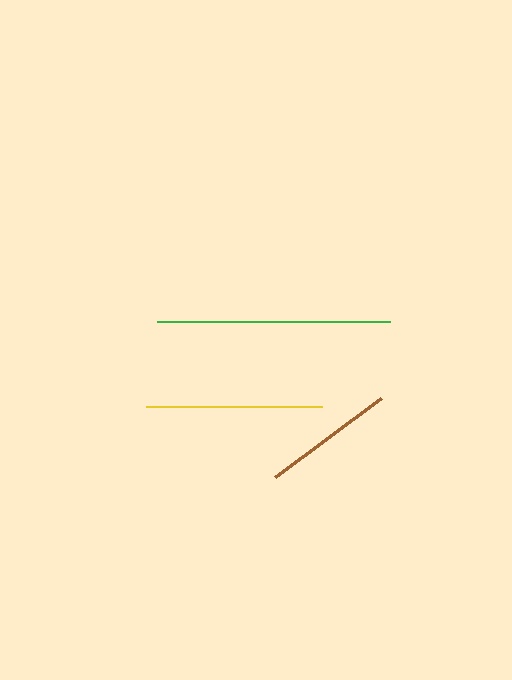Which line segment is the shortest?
The brown line is the shortest at approximately 131 pixels.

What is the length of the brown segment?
The brown segment is approximately 131 pixels long.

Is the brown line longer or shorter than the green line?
The green line is longer than the brown line.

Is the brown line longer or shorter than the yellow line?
The yellow line is longer than the brown line.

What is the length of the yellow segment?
The yellow segment is approximately 176 pixels long.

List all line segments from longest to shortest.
From longest to shortest: green, yellow, brown.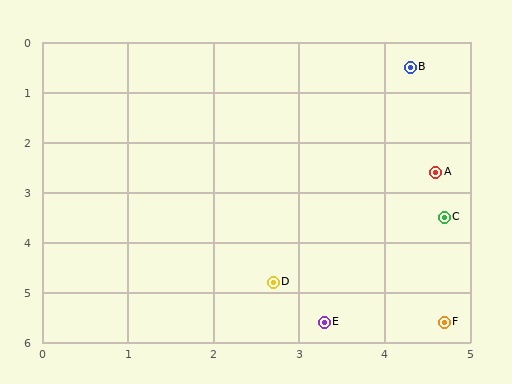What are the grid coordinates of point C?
Point C is at approximately (4.7, 3.5).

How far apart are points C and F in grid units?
Points C and F are about 2.1 grid units apart.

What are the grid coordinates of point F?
Point F is at approximately (4.7, 5.6).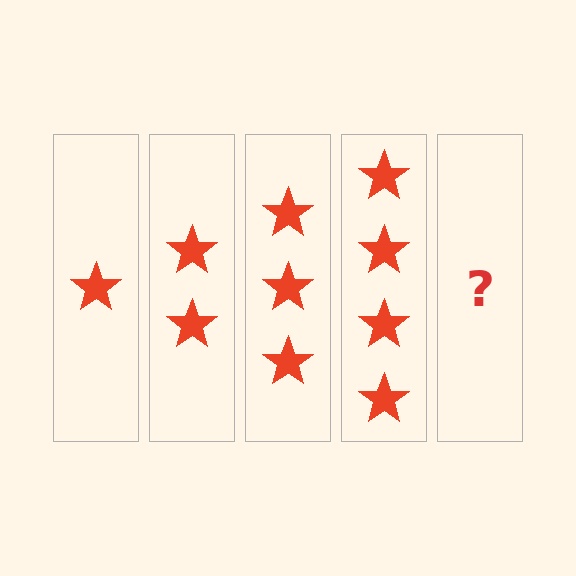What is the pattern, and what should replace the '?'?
The pattern is that each step adds one more star. The '?' should be 5 stars.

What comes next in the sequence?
The next element should be 5 stars.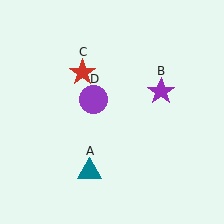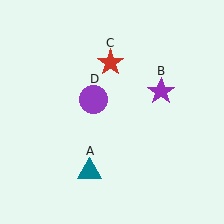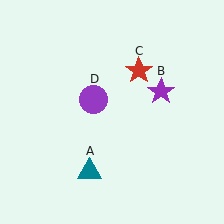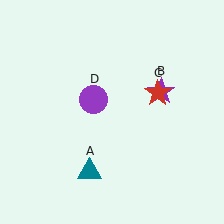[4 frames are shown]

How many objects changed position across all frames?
1 object changed position: red star (object C).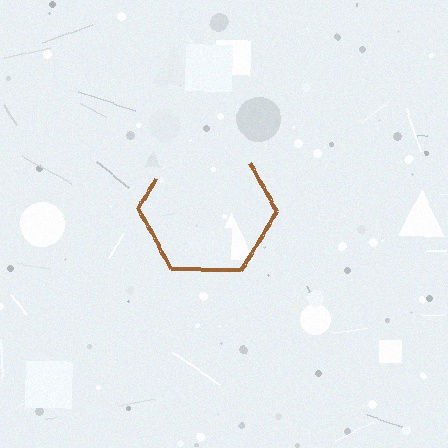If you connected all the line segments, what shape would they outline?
They would outline a hexagon.